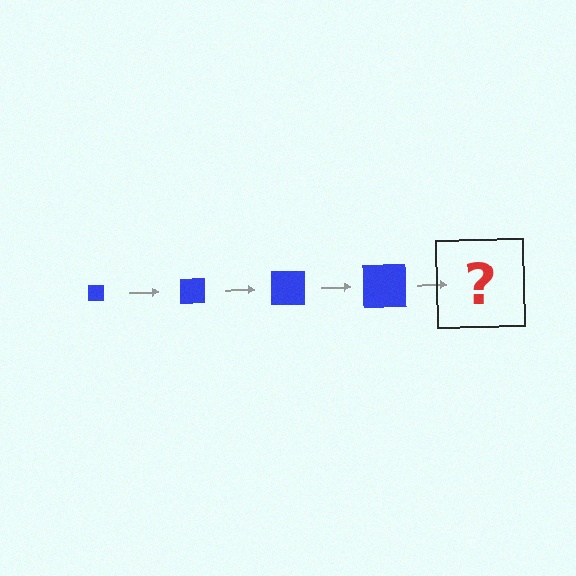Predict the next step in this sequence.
The next step is a blue square, larger than the previous one.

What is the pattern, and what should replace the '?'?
The pattern is that the square gets progressively larger each step. The '?' should be a blue square, larger than the previous one.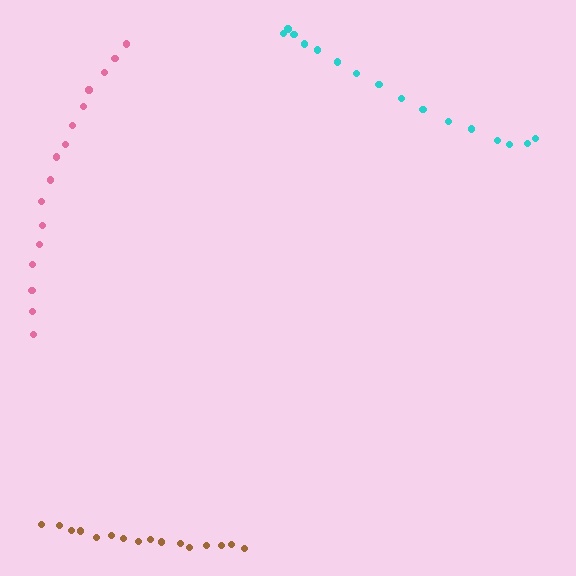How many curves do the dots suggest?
There are 3 distinct paths.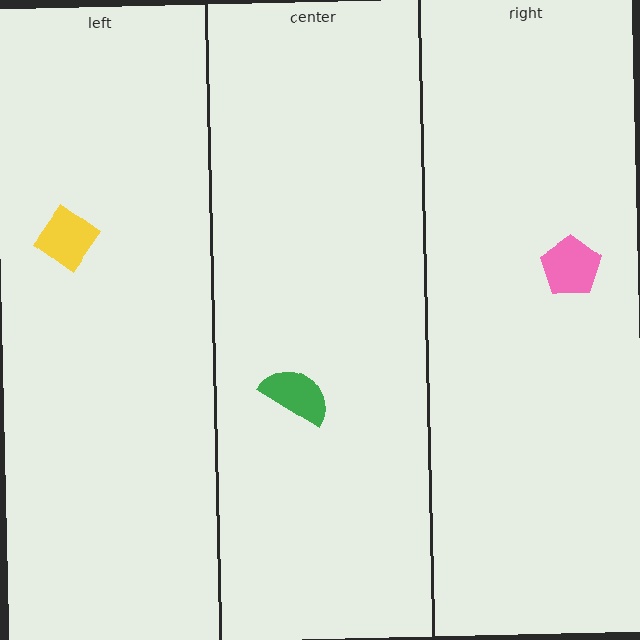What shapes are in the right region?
The pink pentagon.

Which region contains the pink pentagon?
The right region.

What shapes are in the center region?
The green semicircle.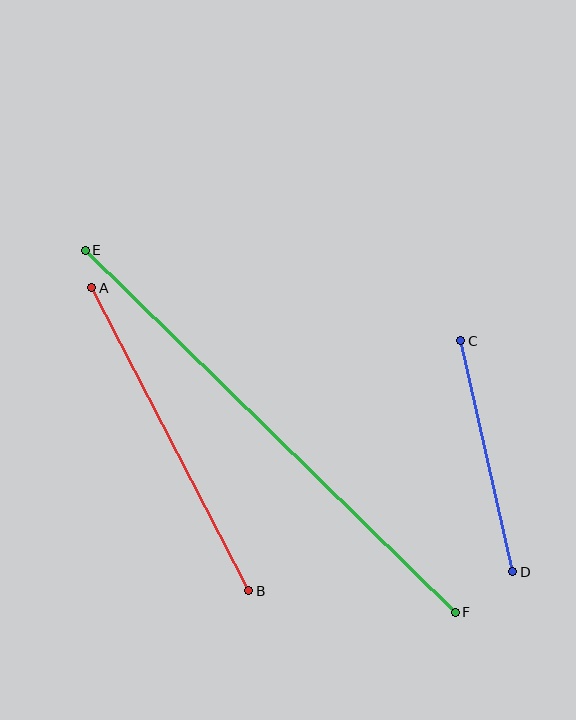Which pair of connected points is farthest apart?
Points E and F are farthest apart.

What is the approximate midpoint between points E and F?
The midpoint is at approximately (270, 431) pixels.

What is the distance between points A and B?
The distance is approximately 341 pixels.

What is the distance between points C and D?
The distance is approximately 237 pixels.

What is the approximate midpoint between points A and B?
The midpoint is at approximately (170, 439) pixels.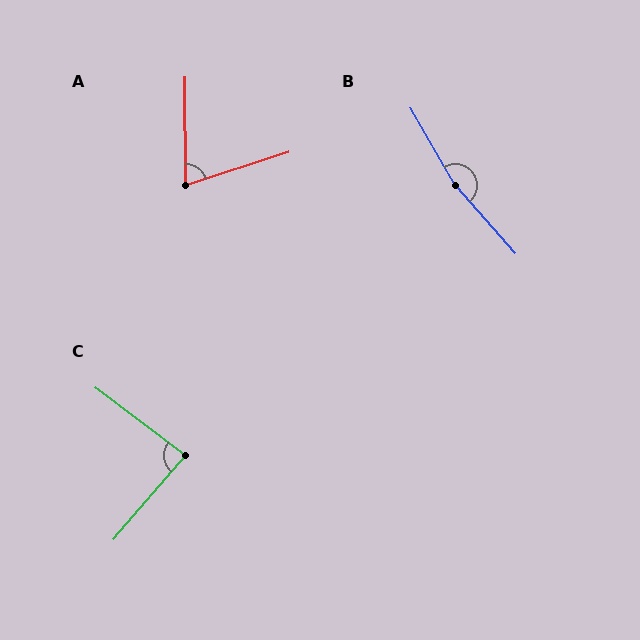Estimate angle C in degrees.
Approximately 87 degrees.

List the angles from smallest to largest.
A (72°), C (87°), B (169°).